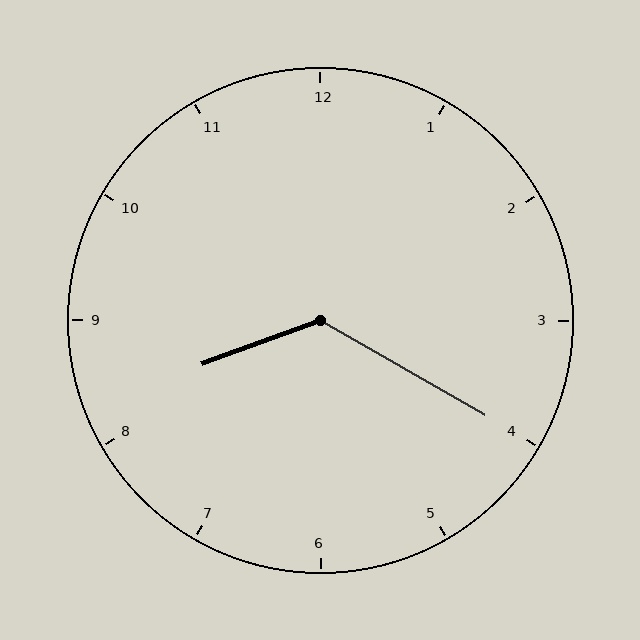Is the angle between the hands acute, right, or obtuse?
It is obtuse.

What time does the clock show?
8:20.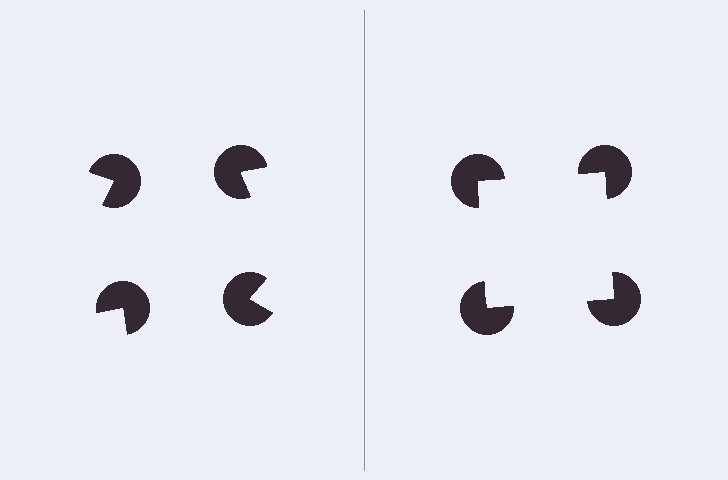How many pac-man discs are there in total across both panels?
8 — 4 on each side.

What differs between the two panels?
The pac-man discs are positioned identically on both sides; only the wedge orientations differ. On the right they align to a square; on the left they are misaligned.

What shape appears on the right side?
An illusory square.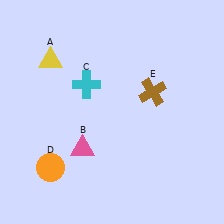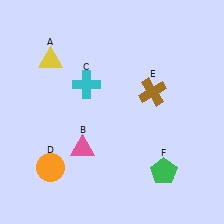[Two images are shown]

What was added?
A green pentagon (F) was added in Image 2.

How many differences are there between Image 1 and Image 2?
There is 1 difference between the two images.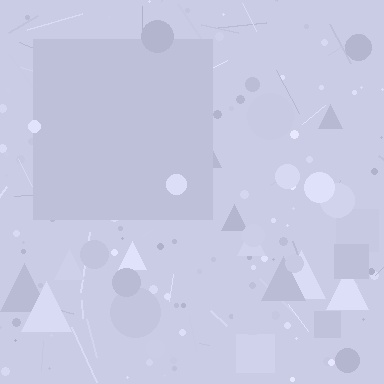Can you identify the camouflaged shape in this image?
The camouflaged shape is a square.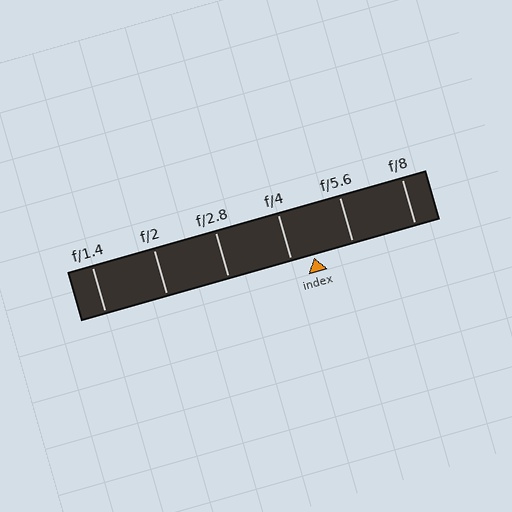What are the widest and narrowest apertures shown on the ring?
The widest aperture shown is f/1.4 and the narrowest is f/8.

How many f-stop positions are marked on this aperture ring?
There are 6 f-stop positions marked.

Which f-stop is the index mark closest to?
The index mark is closest to f/4.